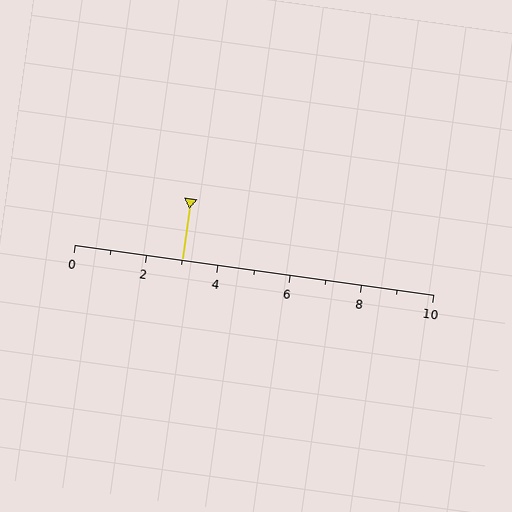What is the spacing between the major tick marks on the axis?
The major ticks are spaced 2 apart.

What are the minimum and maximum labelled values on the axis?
The axis runs from 0 to 10.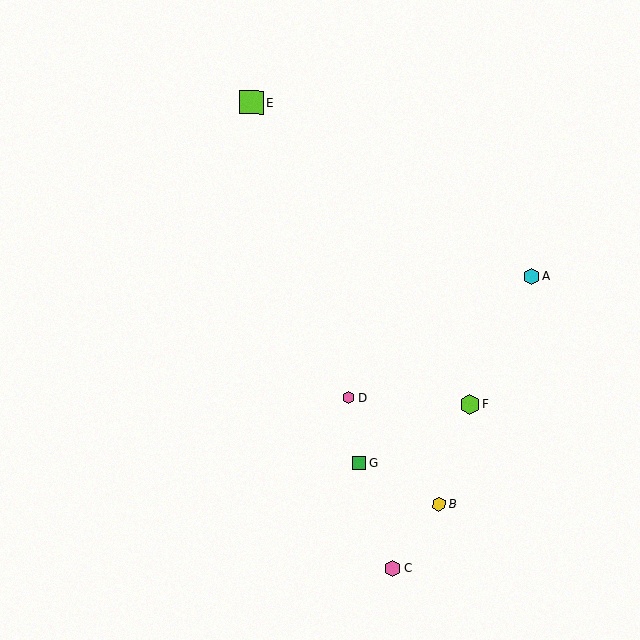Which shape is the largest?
The lime square (labeled E) is the largest.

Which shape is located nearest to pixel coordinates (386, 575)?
The pink hexagon (labeled C) at (393, 568) is nearest to that location.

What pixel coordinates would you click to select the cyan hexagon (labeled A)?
Click at (532, 276) to select the cyan hexagon A.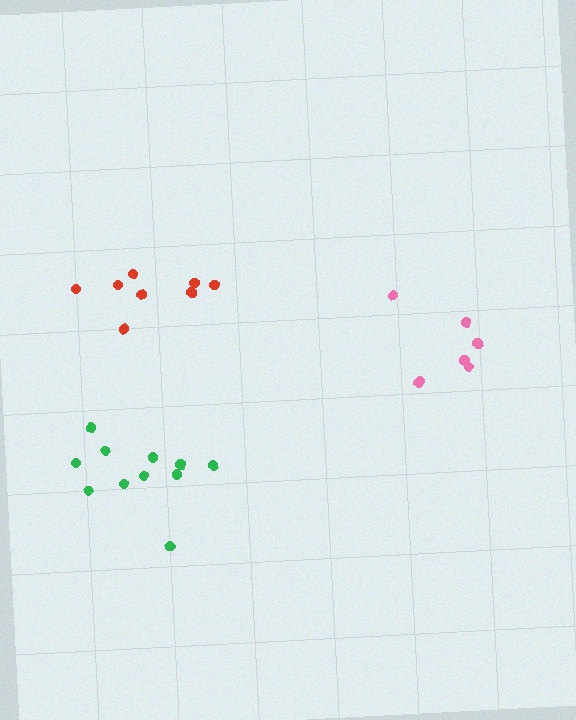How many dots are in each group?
Group 1: 8 dots, Group 2: 7 dots, Group 3: 11 dots (26 total).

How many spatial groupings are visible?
There are 3 spatial groupings.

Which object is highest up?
The red cluster is topmost.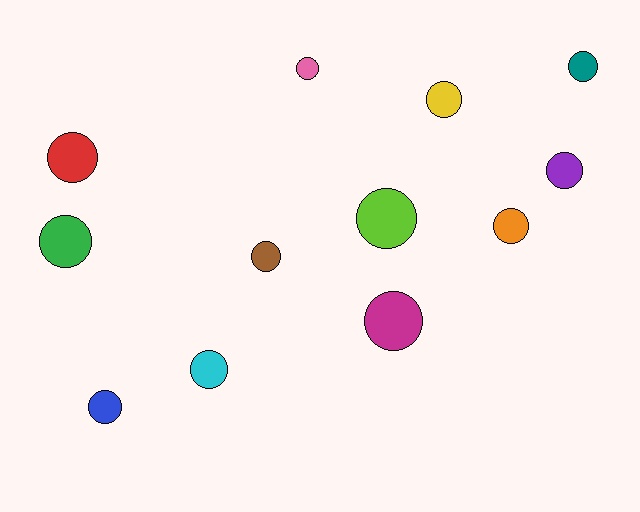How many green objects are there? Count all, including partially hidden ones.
There is 1 green object.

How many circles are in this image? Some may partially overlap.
There are 12 circles.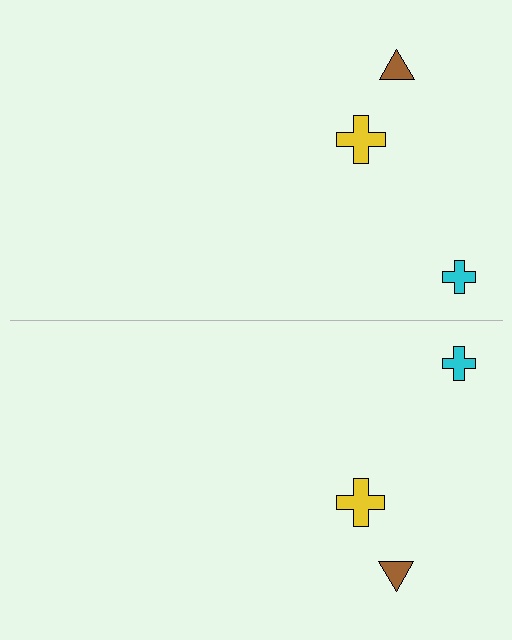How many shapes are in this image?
There are 6 shapes in this image.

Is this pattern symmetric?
Yes, this pattern has bilateral (reflection) symmetry.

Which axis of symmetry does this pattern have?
The pattern has a horizontal axis of symmetry running through the center of the image.